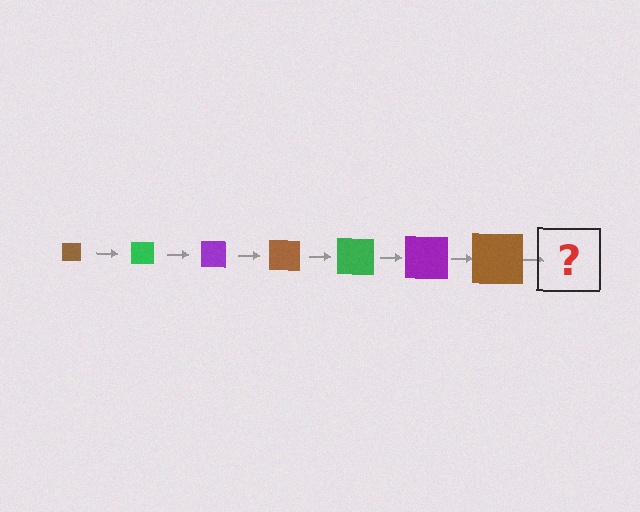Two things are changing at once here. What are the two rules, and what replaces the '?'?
The two rules are that the square grows larger each step and the color cycles through brown, green, and purple. The '?' should be a green square, larger than the previous one.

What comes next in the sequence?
The next element should be a green square, larger than the previous one.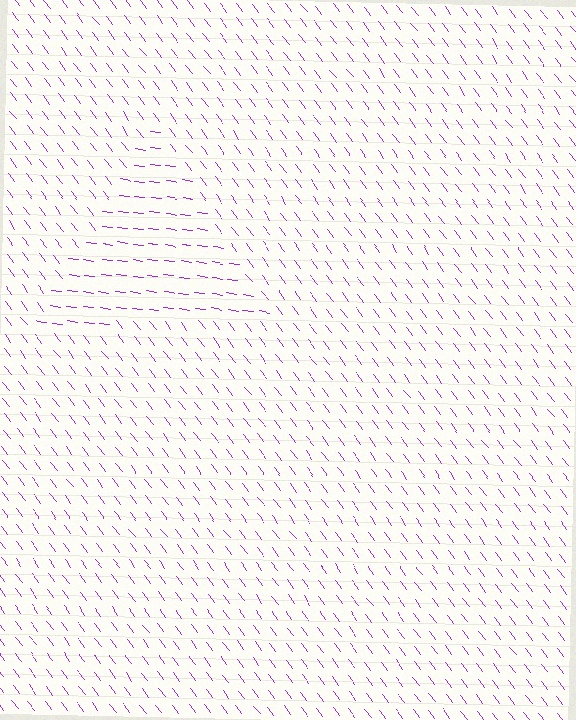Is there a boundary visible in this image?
Yes, there is a texture boundary formed by a change in line orientation.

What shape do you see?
I see a triangle.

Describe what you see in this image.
The image is filled with small purple line segments. A triangle region in the image has lines oriented differently from the surrounding lines, creating a visible texture boundary.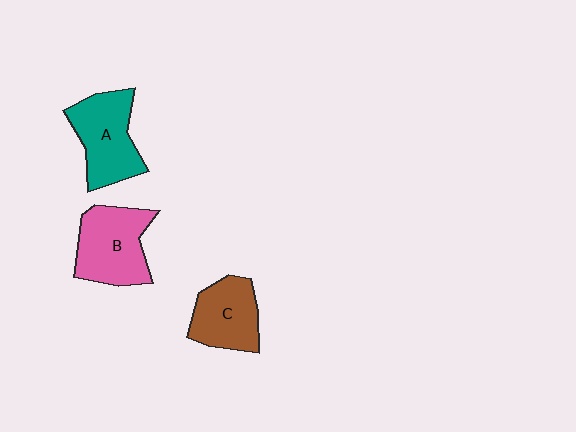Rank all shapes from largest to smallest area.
From largest to smallest: B (pink), A (teal), C (brown).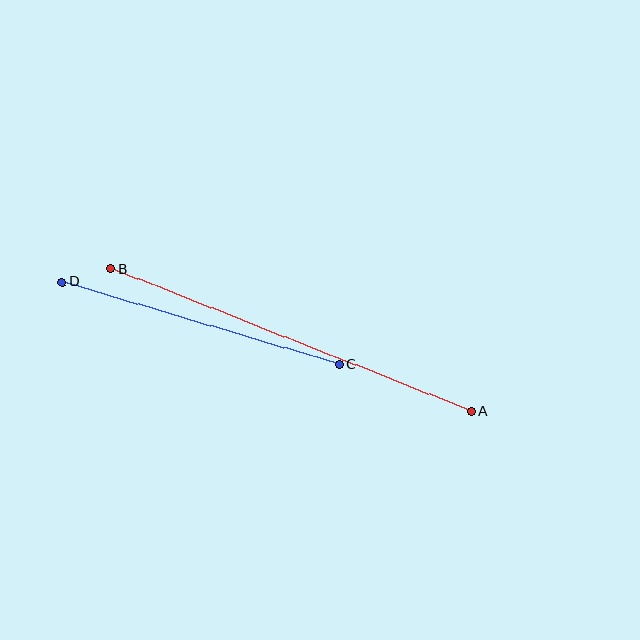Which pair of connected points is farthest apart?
Points A and B are farthest apart.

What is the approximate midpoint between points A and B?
The midpoint is at approximately (291, 340) pixels.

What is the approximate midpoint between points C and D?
The midpoint is at approximately (201, 323) pixels.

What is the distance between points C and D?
The distance is approximately 288 pixels.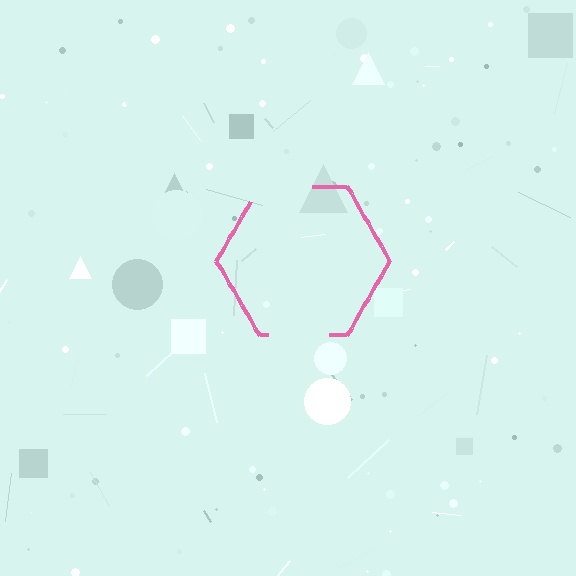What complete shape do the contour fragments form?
The contour fragments form a hexagon.